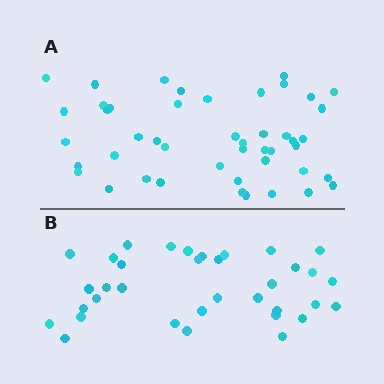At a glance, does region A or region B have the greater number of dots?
Region A (the top region) has more dots.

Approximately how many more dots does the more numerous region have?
Region A has roughly 12 or so more dots than region B.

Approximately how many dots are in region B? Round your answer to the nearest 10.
About 40 dots. (The exact count is 35, which rounds to 40.)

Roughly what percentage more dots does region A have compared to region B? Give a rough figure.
About 30% more.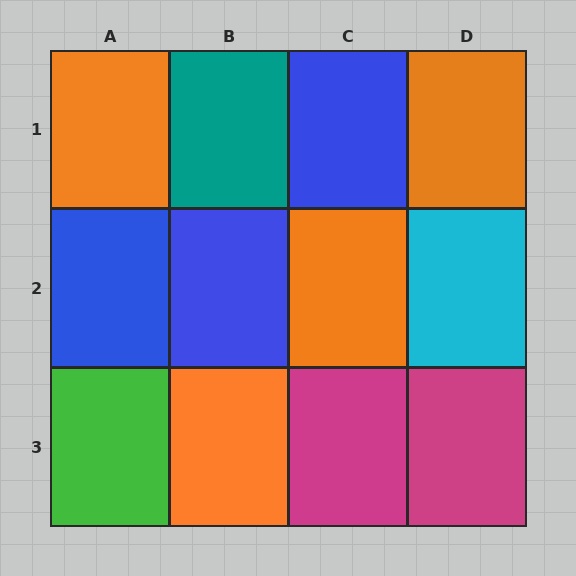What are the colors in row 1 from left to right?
Orange, teal, blue, orange.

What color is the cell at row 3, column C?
Magenta.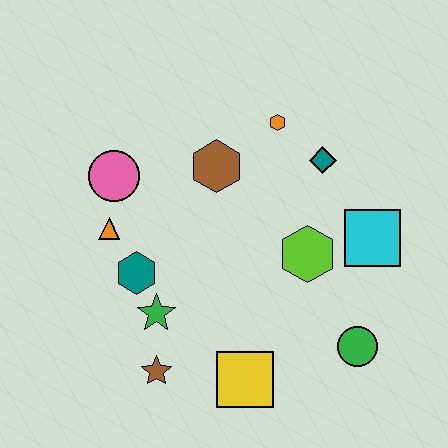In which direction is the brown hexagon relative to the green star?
The brown hexagon is above the green star.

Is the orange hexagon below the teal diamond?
No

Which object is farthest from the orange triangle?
The green circle is farthest from the orange triangle.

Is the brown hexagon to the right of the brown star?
Yes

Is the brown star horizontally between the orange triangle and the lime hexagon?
Yes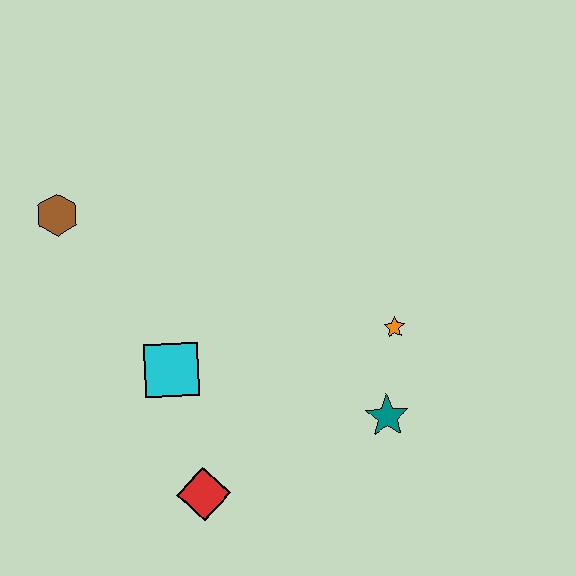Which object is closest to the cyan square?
The red diamond is closest to the cyan square.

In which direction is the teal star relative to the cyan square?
The teal star is to the right of the cyan square.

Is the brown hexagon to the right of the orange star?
No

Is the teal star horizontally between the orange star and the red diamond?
Yes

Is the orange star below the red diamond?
No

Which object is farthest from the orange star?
The brown hexagon is farthest from the orange star.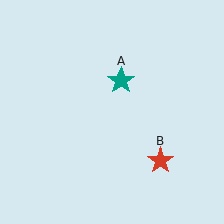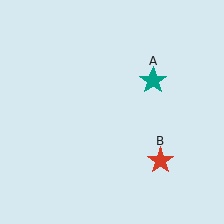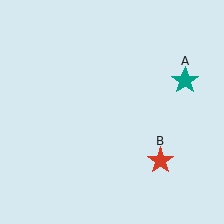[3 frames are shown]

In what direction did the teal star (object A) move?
The teal star (object A) moved right.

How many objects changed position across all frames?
1 object changed position: teal star (object A).